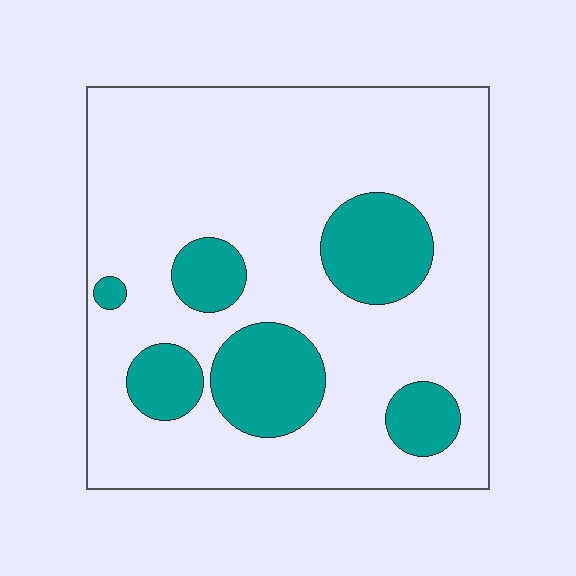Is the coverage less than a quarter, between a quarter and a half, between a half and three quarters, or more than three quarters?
Less than a quarter.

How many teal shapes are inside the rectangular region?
6.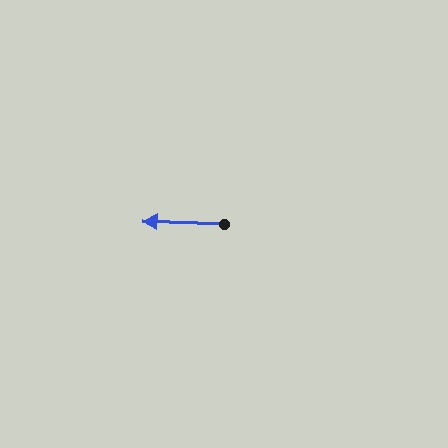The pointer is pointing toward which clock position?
Roughly 9 o'clock.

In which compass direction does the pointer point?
West.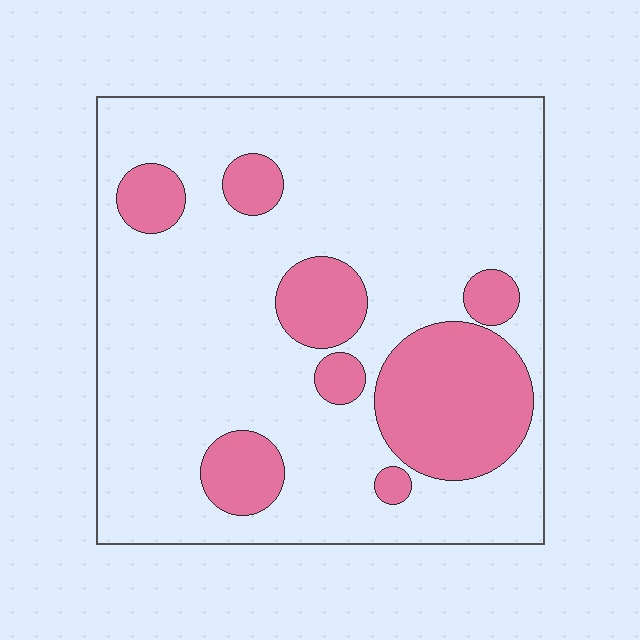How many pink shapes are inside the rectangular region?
8.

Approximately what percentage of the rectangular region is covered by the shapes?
Approximately 25%.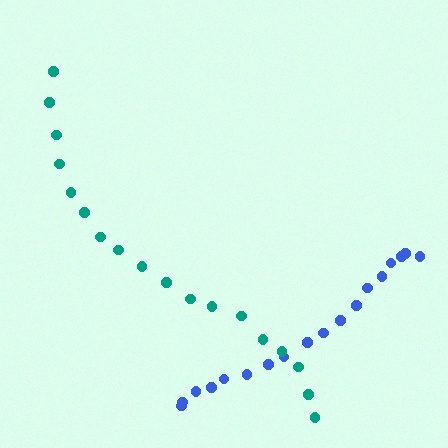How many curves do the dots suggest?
There are 2 distinct paths.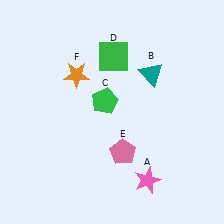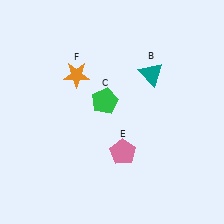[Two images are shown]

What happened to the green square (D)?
The green square (D) was removed in Image 2. It was in the top-right area of Image 1.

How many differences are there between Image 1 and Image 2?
There are 2 differences between the two images.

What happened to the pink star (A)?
The pink star (A) was removed in Image 2. It was in the bottom-right area of Image 1.